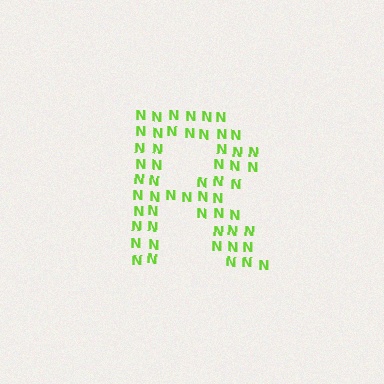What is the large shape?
The large shape is the letter R.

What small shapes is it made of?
It is made of small letter N's.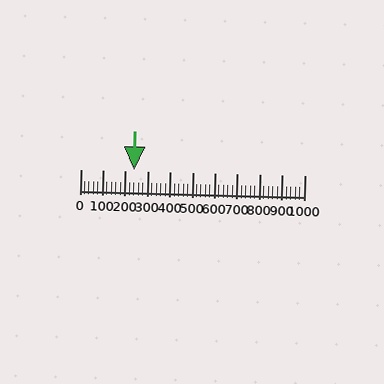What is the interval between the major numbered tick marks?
The major tick marks are spaced 100 units apart.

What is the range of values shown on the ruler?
The ruler shows values from 0 to 1000.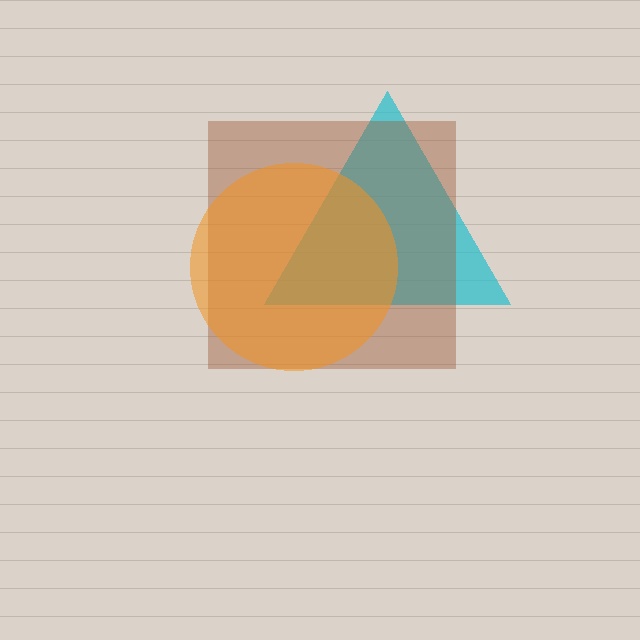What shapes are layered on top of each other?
The layered shapes are: a cyan triangle, a brown square, an orange circle.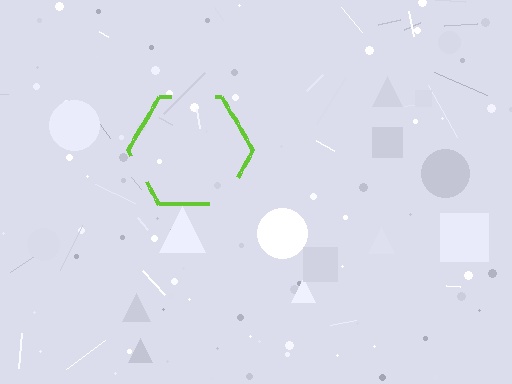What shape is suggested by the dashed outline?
The dashed outline suggests a hexagon.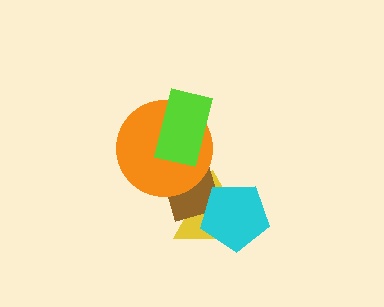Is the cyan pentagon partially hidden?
No, no other shape covers it.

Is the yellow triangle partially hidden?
Yes, it is partially covered by another shape.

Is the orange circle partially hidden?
Yes, it is partially covered by another shape.